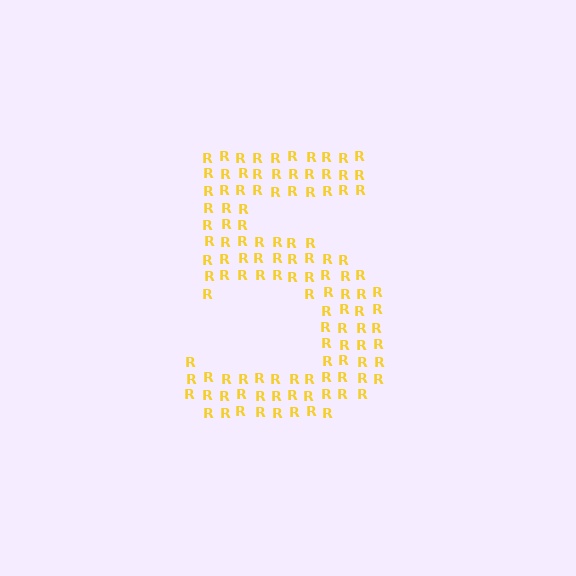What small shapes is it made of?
It is made of small letter R's.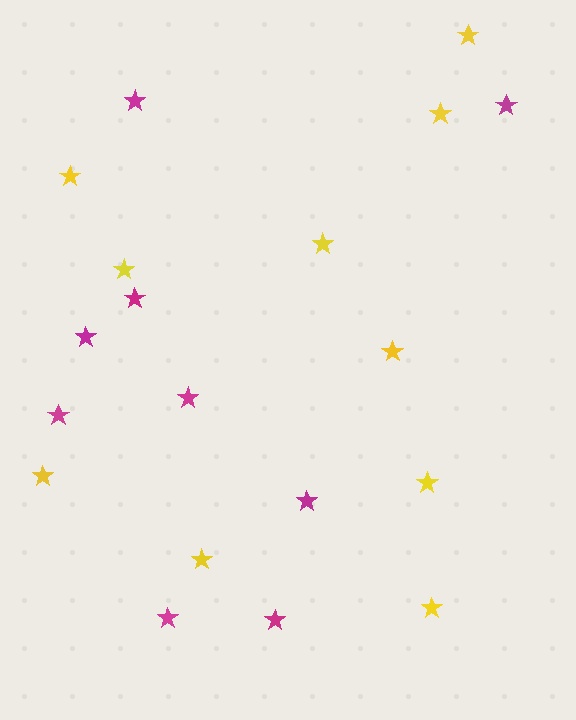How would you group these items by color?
There are 2 groups: one group of yellow stars (10) and one group of magenta stars (9).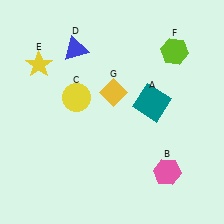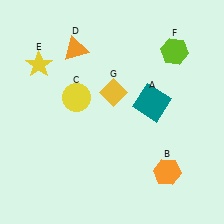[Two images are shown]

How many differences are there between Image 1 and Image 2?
There are 2 differences between the two images.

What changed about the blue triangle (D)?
In Image 1, D is blue. In Image 2, it changed to orange.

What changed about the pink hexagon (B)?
In Image 1, B is pink. In Image 2, it changed to orange.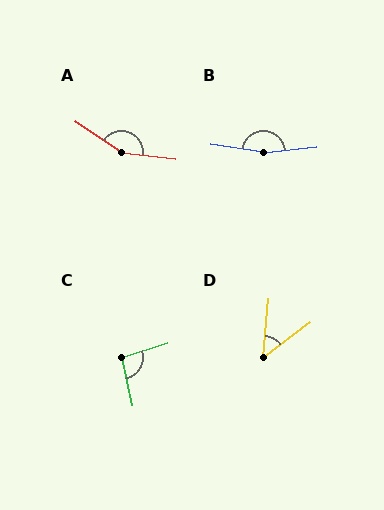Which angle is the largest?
B, at approximately 165 degrees.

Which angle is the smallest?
D, at approximately 47 degrees.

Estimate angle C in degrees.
Approximately 96 degrees.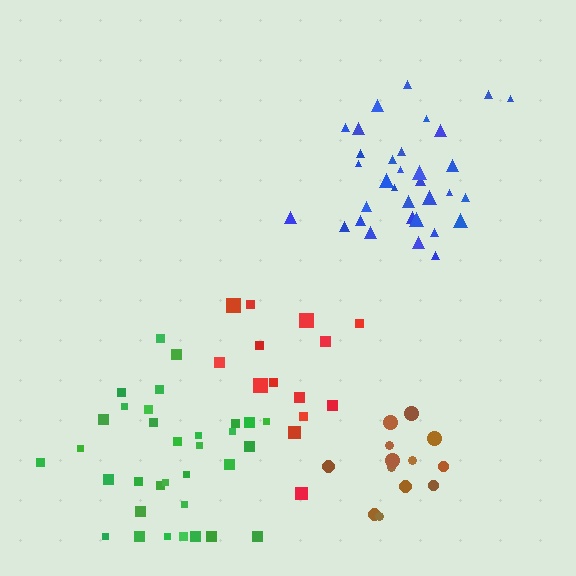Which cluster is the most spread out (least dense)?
Red.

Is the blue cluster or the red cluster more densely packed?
Blue.